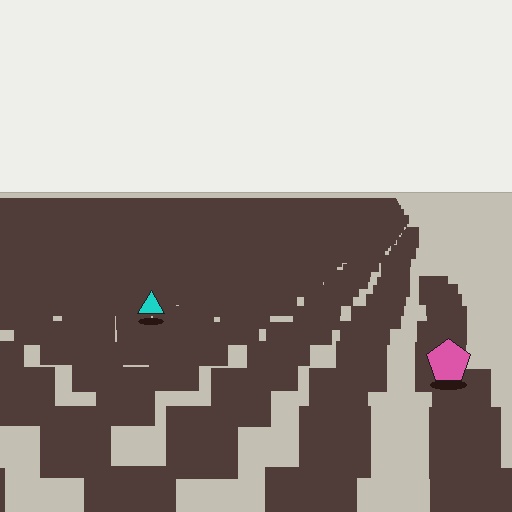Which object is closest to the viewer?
The pink pentagon is closest. The texture marks near it are larger and more spread out.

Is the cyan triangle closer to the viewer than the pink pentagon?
No. The pink pentagon is closer — you can tell from the texture gradient: the ground texture is coarser near it.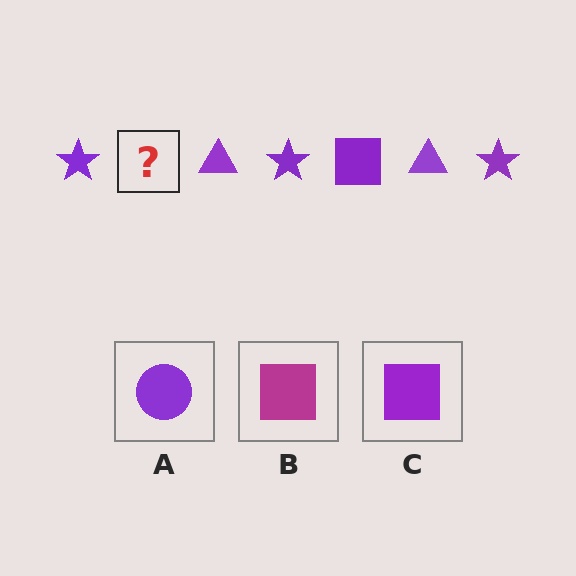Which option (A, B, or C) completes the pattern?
C.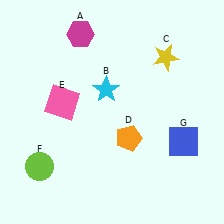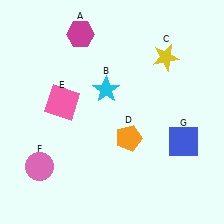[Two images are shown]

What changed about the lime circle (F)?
In Image 1, F is lime. In Image 2, it changed to pink.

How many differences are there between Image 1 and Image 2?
There is 1 difference between the two images.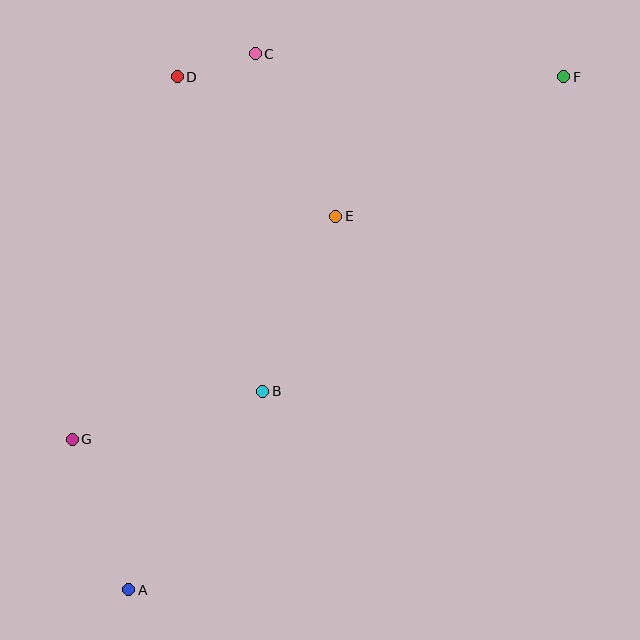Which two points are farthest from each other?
Points A and F are farthest from each other.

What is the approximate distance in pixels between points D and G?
The distance between D and G is approximately 377 pixels.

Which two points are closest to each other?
Points C and D are closest to each other.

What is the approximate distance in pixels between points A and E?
The distance between A and E is approximately 427 pixels.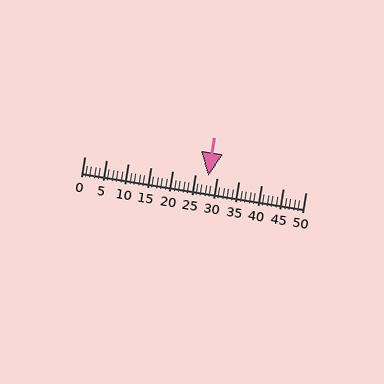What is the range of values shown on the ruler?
The ruler shows values from 0 to 50.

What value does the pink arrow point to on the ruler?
The pink arrow points to approximately 28.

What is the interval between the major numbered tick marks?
The major tick marks are spaced 5 units apart.